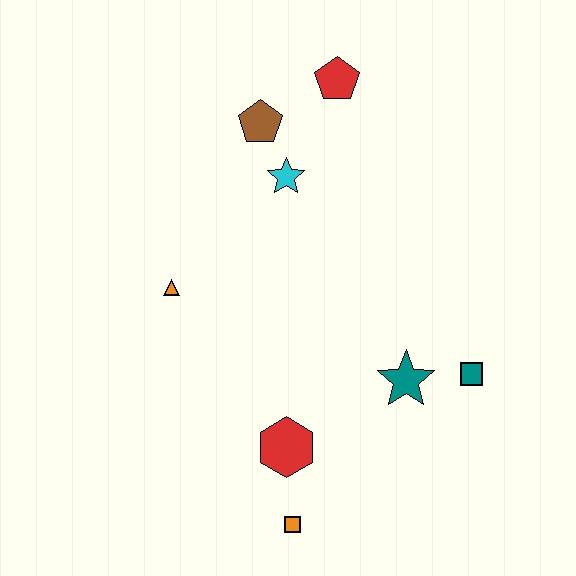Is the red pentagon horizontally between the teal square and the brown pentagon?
Yes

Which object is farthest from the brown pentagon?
The orange square is farthest from the brown pentagon.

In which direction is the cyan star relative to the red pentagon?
The cyan star is below the red pentagon.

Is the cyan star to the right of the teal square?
No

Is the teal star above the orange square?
Yes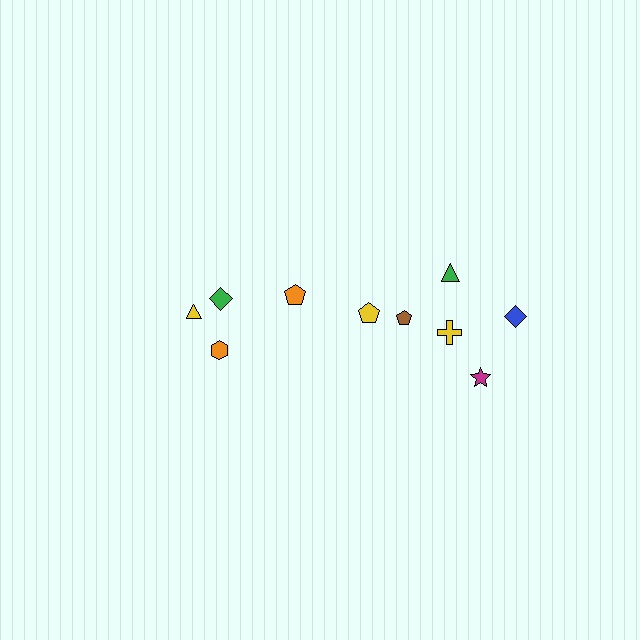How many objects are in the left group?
There are 4 objects.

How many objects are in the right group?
There are 6 objects.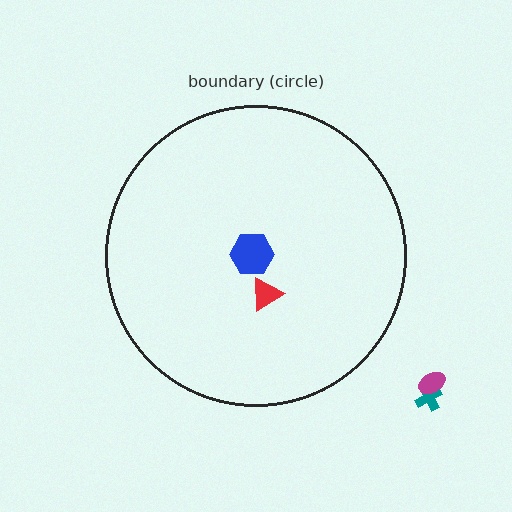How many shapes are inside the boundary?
2 inside, 2 outside.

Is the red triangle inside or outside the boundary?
Inside.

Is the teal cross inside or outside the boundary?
Outside.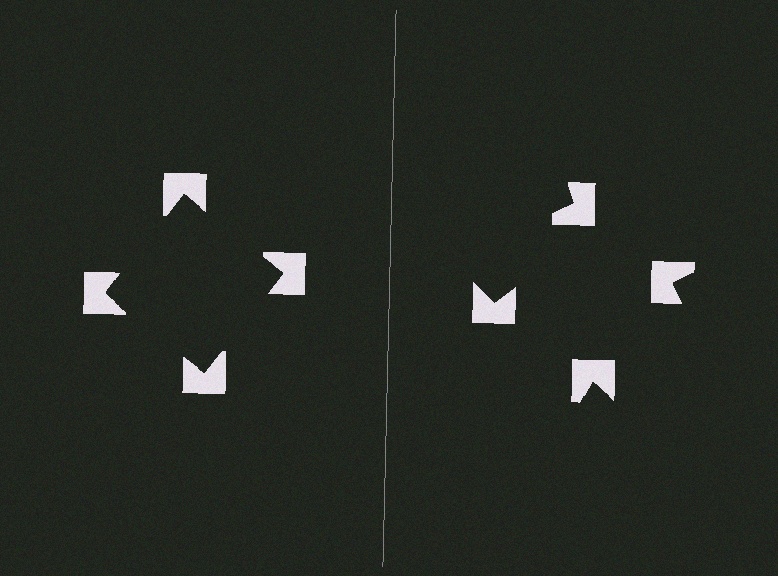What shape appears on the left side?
An illusory square.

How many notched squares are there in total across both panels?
8 — 4 on each side.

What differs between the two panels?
The notched squares are positioned identically on both sides; only the wedge orientations differ. On the left they align to a square; on the right they are misaligned.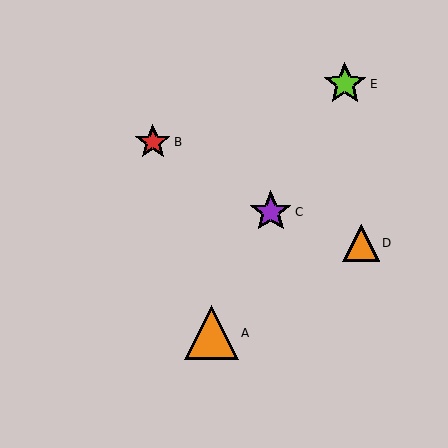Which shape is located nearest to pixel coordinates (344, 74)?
The lime star (labeled E) at (345, 84) is nearest to that location.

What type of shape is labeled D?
Shape D is an orange triangle.